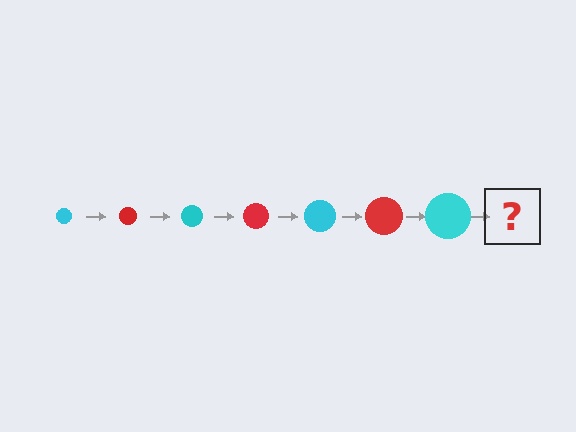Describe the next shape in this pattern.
It should be a red circle, larger than the previous one.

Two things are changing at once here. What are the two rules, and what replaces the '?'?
The two rules are that the circle grows larger each step and the color cycles through cyan and red. The '?' should be a red circle, larger than the previous one.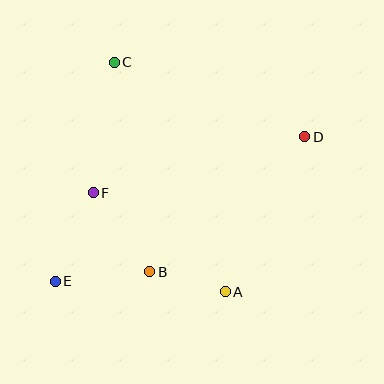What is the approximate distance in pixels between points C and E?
The distance between C and E is approximately 227 pixels.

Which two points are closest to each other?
Points A and B are closest to each other.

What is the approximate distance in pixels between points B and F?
The distance between B and F is approximately 97 pixels.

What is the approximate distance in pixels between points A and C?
The distance between A and C is approximately 255 pixels.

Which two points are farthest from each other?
Points D and E are farthest from each other.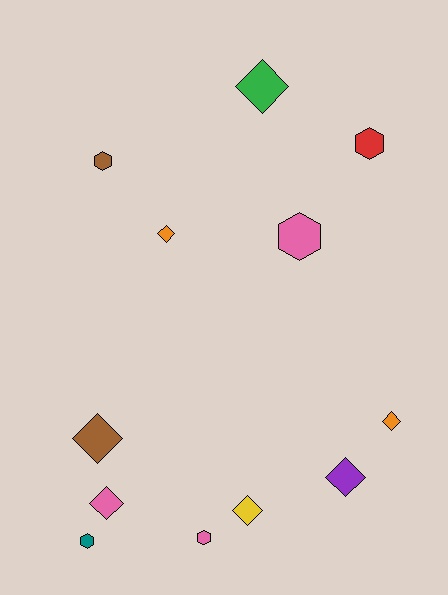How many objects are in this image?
There are 12 objects.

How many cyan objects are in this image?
There are no cyan objects.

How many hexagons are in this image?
There are 5 hexagons.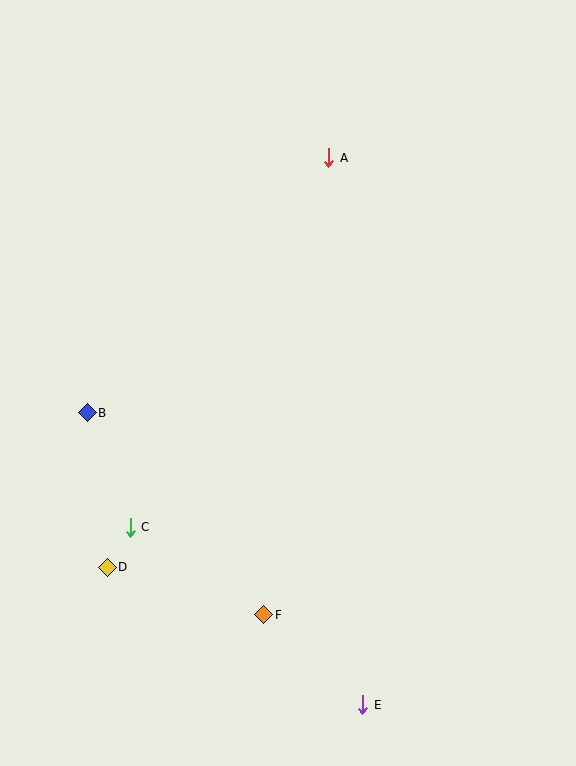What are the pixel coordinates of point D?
Point D is at (107, 567).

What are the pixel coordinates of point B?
Point B is at (87, 413).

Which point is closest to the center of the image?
Point B at (87, 413) is closest to the center.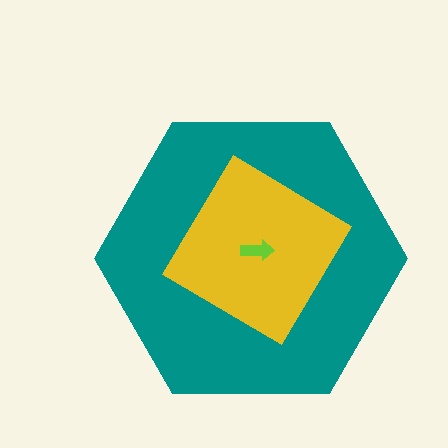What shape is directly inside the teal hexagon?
The yellow diamond.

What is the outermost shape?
The teal hexagon.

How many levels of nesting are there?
3.